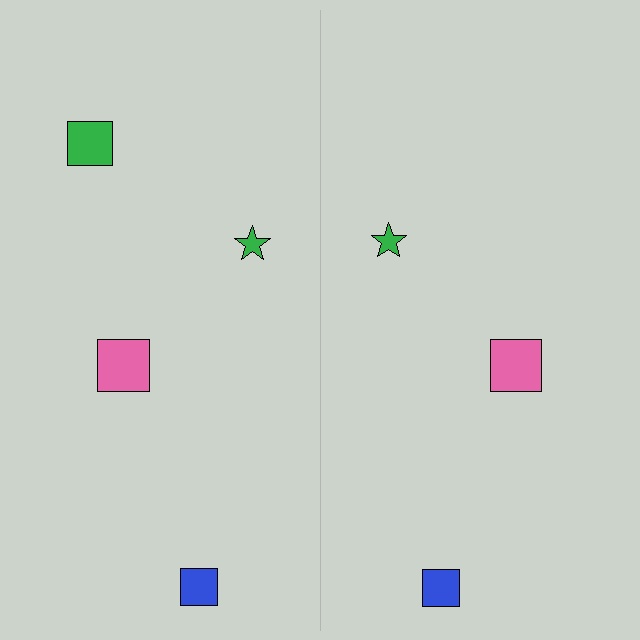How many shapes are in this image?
There are 7 shapes in this image.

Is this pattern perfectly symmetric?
No, the pattern is not perfectly symmetric. A green square is missing from the right side.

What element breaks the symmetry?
A green square is missing from the right side.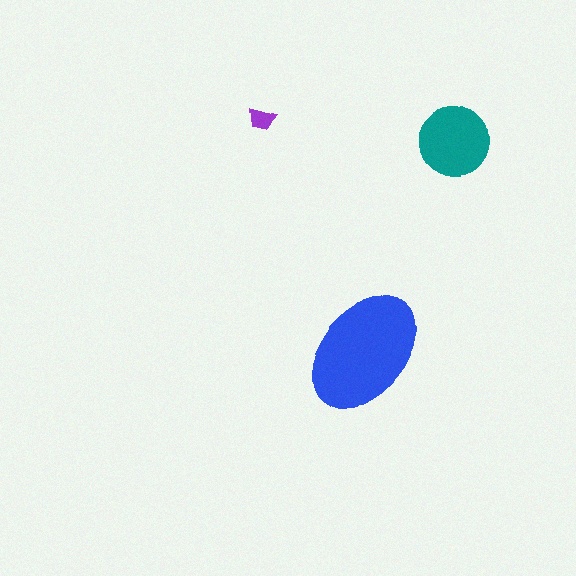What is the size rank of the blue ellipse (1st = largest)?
1st.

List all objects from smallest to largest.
The purple trapezoid, the teal circle, the blue ellipse.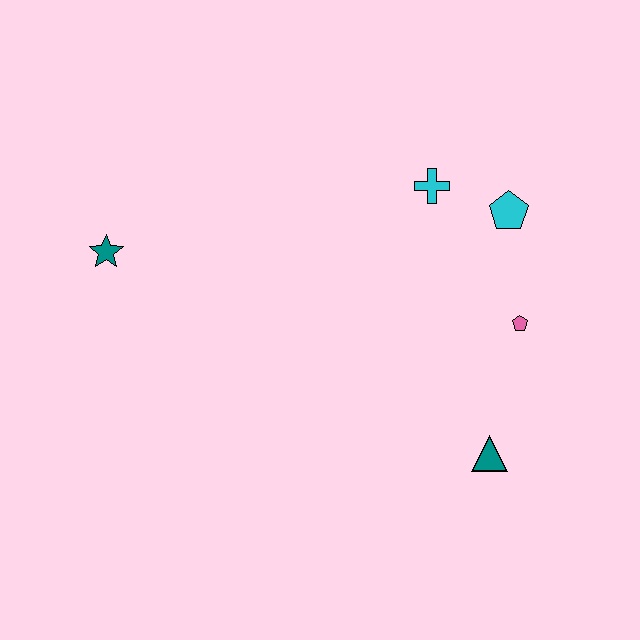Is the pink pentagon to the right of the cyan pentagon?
Yes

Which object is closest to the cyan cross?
The cyan pentagon is closest to the cyan cross.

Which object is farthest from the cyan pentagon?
The teal star is farthest from the cyan pentagon.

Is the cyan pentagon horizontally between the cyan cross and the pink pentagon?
Yes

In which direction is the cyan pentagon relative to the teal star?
The cyan pentagon is to the right of the teal star.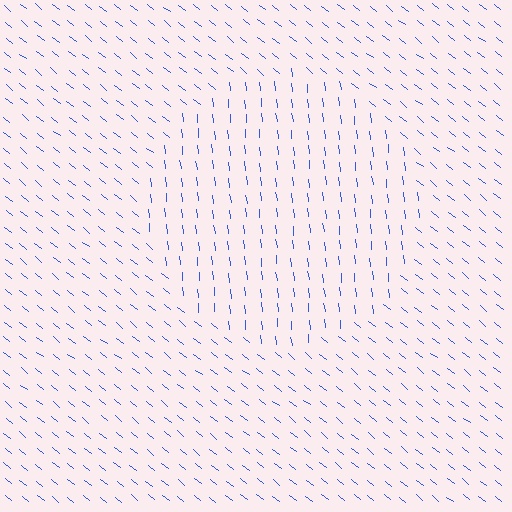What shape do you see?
I see a circle.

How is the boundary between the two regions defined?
The boundary is defined purely by a change in line orientation (approximately 45 degrees difference). All lines are the same color and thickness.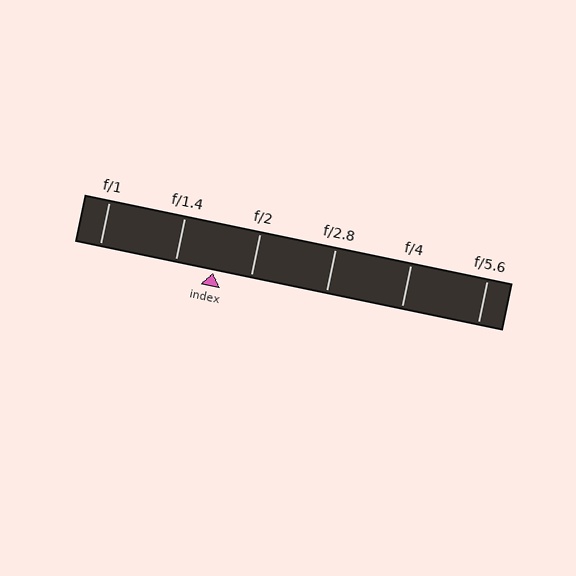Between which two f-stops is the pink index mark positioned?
The index mark is between f/1.4 and f/2.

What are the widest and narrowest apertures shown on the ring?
The widest aperture shown is f/1 and the narrowest is f/5.6.